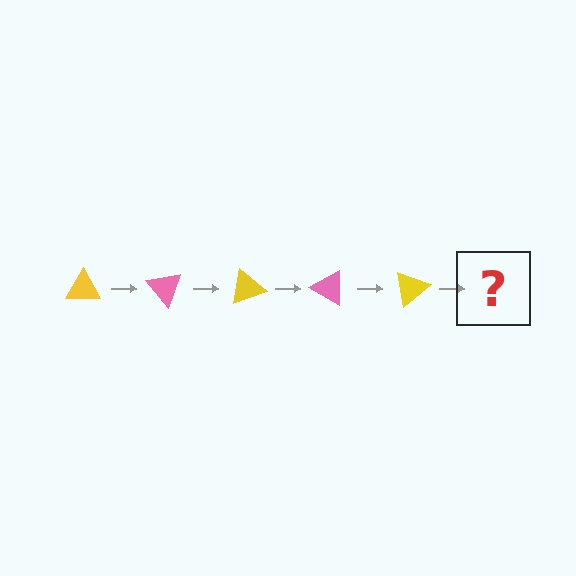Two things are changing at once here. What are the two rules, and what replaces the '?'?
The two rules are that it rotates 50 degrees each step and the color cycles through yellow and pink. The '?' should be a pink triangle, rotated 250 degrees from the start.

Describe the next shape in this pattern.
It should be a pink triangle, rotated 250 degrees from the start.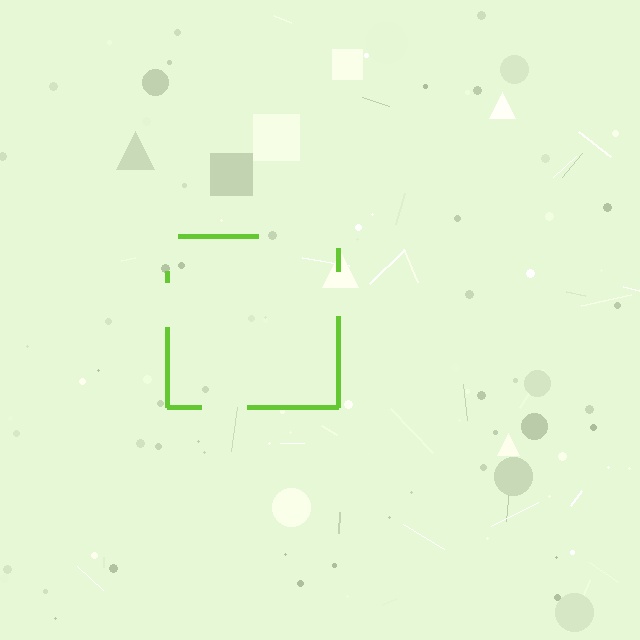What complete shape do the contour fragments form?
The contour fragments form a square.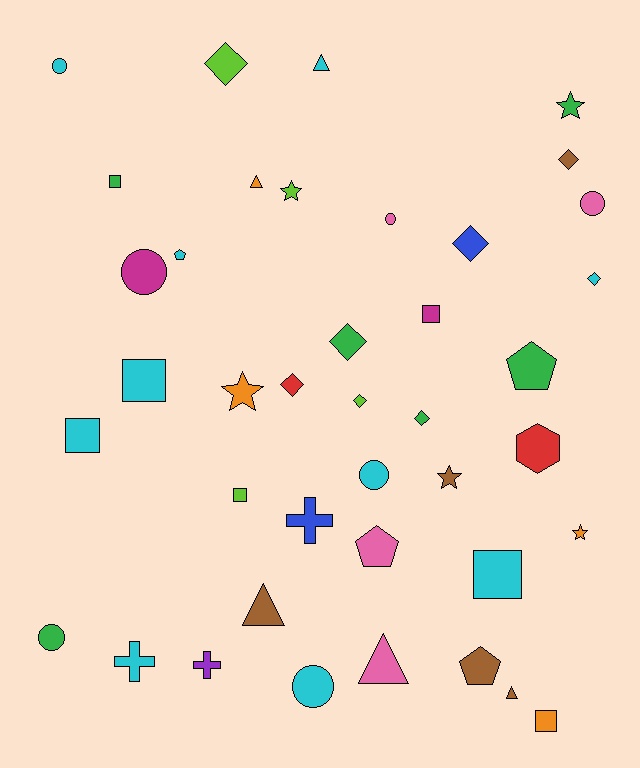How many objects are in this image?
There are 40 objects.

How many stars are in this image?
There are 5 stars.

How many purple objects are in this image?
There is 1 purple object.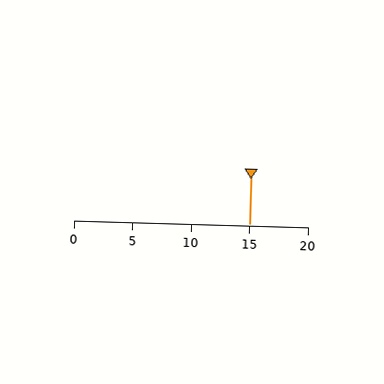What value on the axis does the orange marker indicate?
The marker indicates approximately 15.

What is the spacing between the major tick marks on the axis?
The major ticks are spaced 5 apart.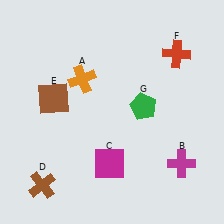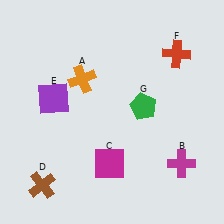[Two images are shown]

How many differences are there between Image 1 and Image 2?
There is 1 difference between the two images.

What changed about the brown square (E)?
In Image 1, E is brown. In Image 2, it changed to purple.